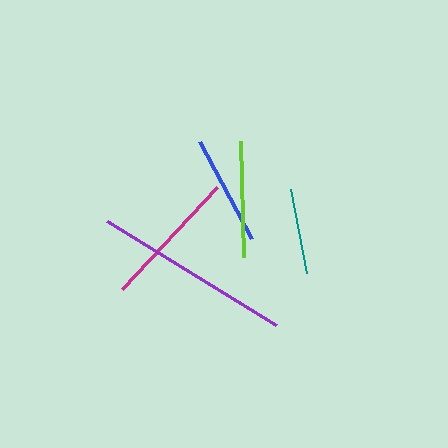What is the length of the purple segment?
The purple segment is approximately 198 pixels long.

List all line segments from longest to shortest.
From longest to shortest: purple, magenta, lime, blue, teal.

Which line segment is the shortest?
The teal line is the shortest at approximately 85 pixels.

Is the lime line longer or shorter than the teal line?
The lime line is longer than the teal line.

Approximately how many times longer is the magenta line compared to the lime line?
The magenta line is approximately 1.2 times the length of the lime line.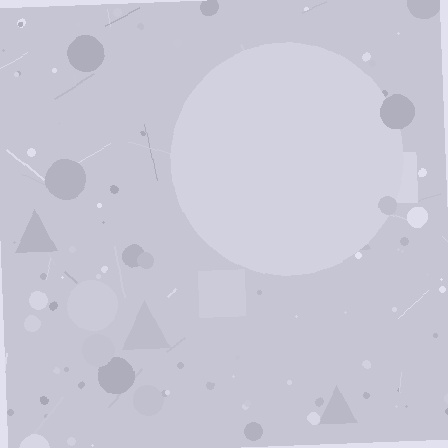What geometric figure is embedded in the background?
A circle is embedded in the background.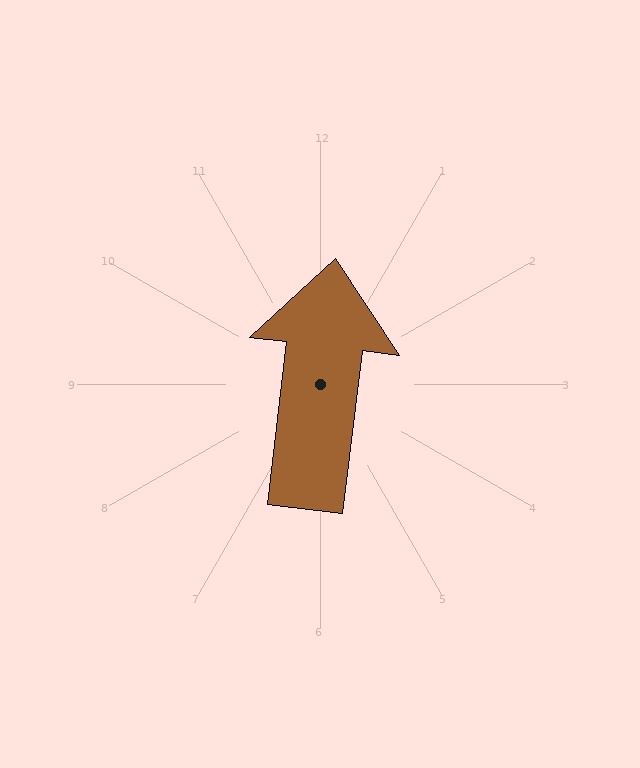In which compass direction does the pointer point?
North.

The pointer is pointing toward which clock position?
Roughly 12 o'clock.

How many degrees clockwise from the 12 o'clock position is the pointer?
Approximately 7 degrees.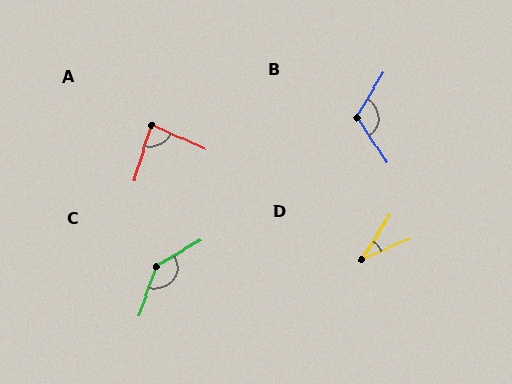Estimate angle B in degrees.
Approximately 116 degrees.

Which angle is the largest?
C, at approximately 139 degrees.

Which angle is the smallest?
D, at approximately 34 degrees.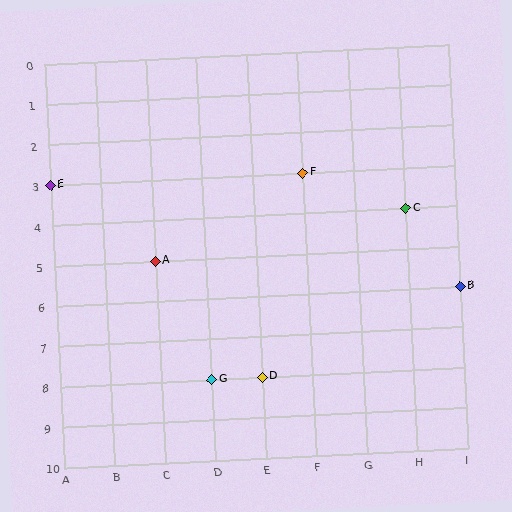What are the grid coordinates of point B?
Point B is at grid coordinates (I, 6).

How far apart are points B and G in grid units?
Points B and G are 5 columns and 2 rows apart (about 5.4 grid units diagonally).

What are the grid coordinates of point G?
Point G is at grid coordinates (D, 8).